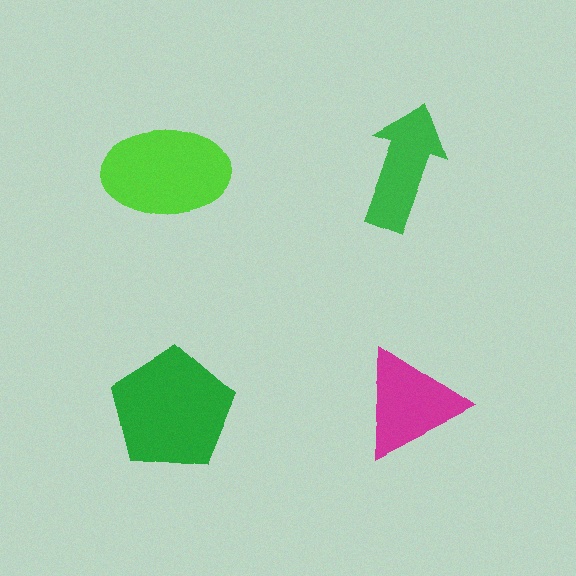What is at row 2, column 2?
A magenta triangle.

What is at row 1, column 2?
A green arrow.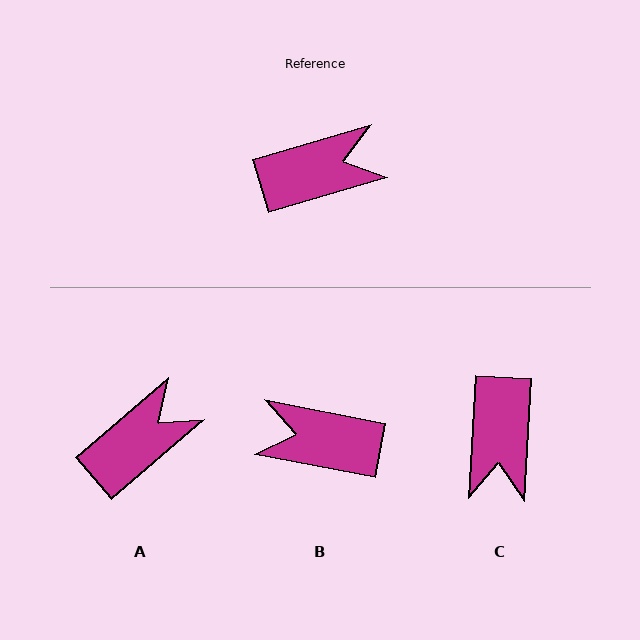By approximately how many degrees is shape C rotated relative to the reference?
Approximately 110 degrees clockwise.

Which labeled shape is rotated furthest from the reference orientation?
B, about 152 degrees away.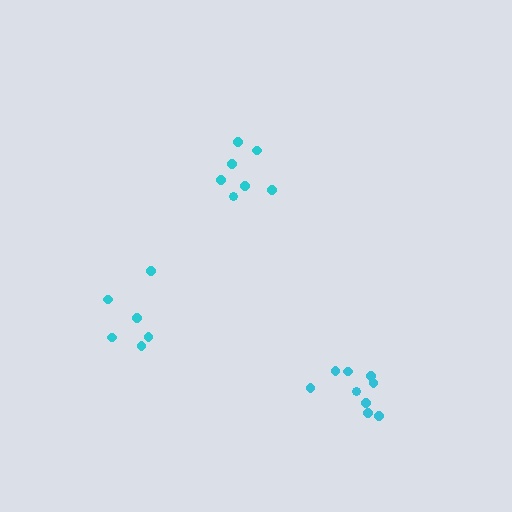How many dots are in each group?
Group 1: 6 dots, Group 2: 7 dots, Group 3: 9 dots (22 total).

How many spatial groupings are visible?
There are 3 spatial groupings.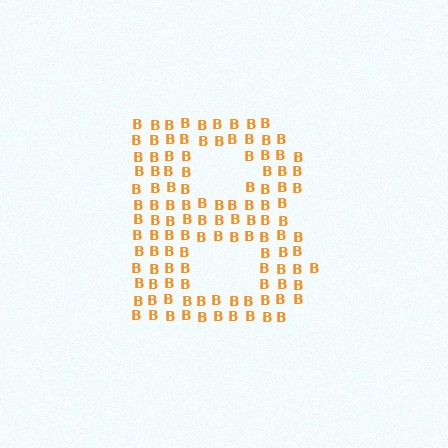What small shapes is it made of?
It is made of small letter B's.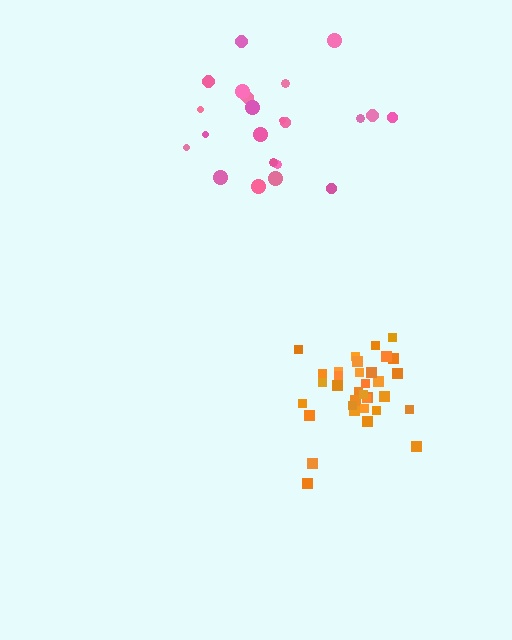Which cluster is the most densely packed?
Orange.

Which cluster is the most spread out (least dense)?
Pink.